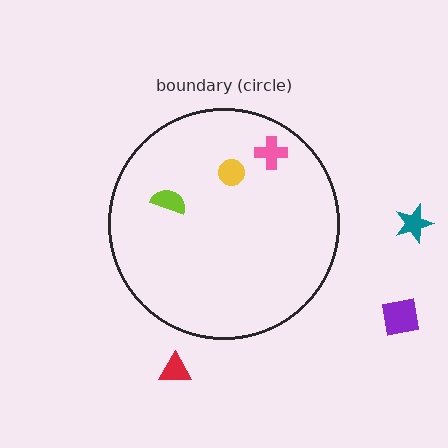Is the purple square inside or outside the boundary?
Outside.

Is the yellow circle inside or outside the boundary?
Inside.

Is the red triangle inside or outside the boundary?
Outside.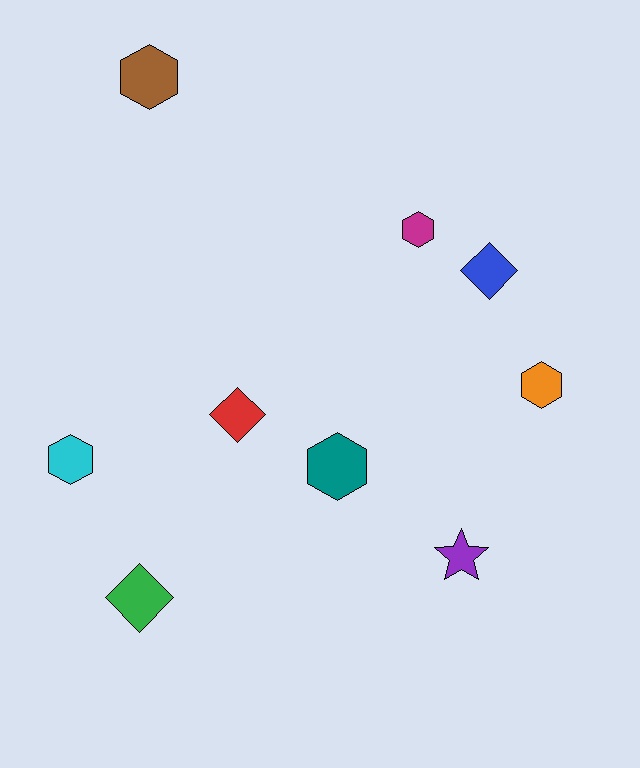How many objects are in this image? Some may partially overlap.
There are 9 objects.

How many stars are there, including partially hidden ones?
There is 1 star.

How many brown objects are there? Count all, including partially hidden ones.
There is 1 brown object.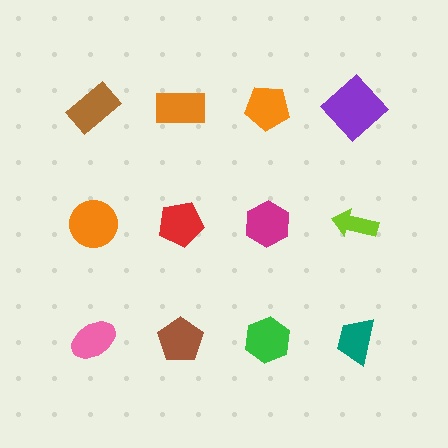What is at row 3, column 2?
A brown pentagon.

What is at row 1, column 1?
A brown rectangle.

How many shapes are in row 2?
4 shapes.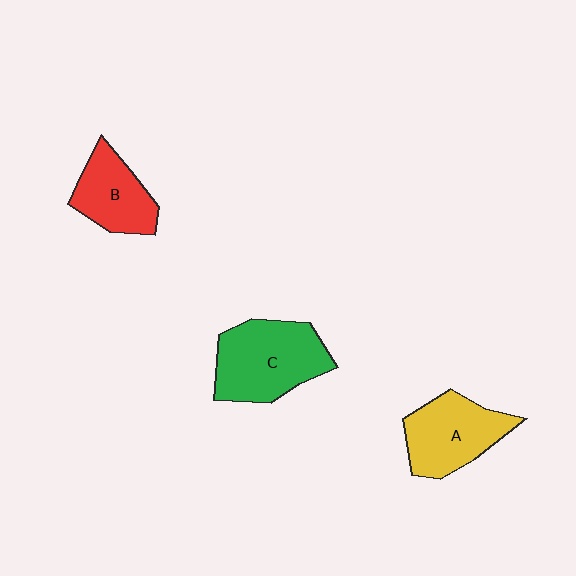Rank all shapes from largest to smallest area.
From largest to smallest: C (green), A (yellow), B (red).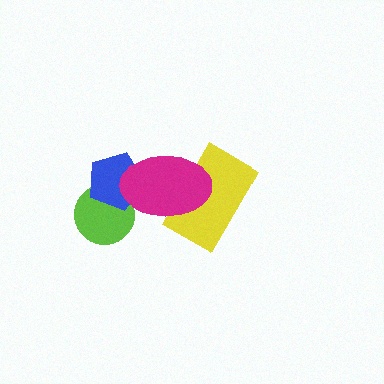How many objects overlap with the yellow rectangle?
1 object overlaps with the yellow rectangle.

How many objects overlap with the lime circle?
2 objects overlap with the lime circle.